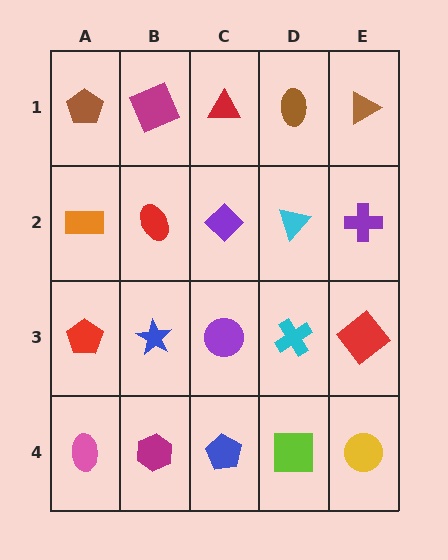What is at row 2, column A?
An orange rectangle.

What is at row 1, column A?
A brown pentagon.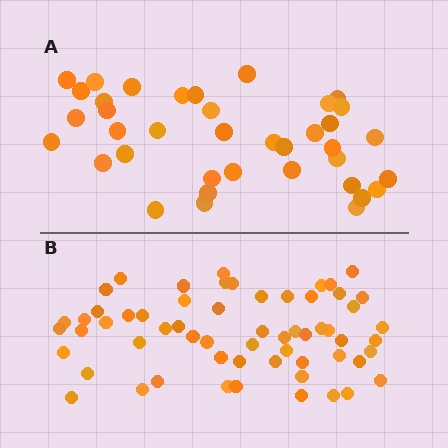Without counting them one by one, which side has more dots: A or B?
Region B (the bottom region) has more dots.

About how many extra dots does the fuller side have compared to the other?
Region B has approximately 20 more dots than region A.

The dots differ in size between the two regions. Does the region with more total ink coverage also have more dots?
No. Region A has more total ink coverage because its dots are larger, but region B actually contains more individual dots. Total area can be misleading — the number of items is what matters here.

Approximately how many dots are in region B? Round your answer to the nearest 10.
About 60 dots.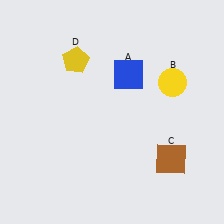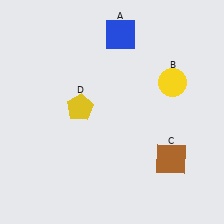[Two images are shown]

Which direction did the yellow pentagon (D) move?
The yellow pentagon (D) moved down.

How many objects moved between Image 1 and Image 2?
2 objects moved between the two images.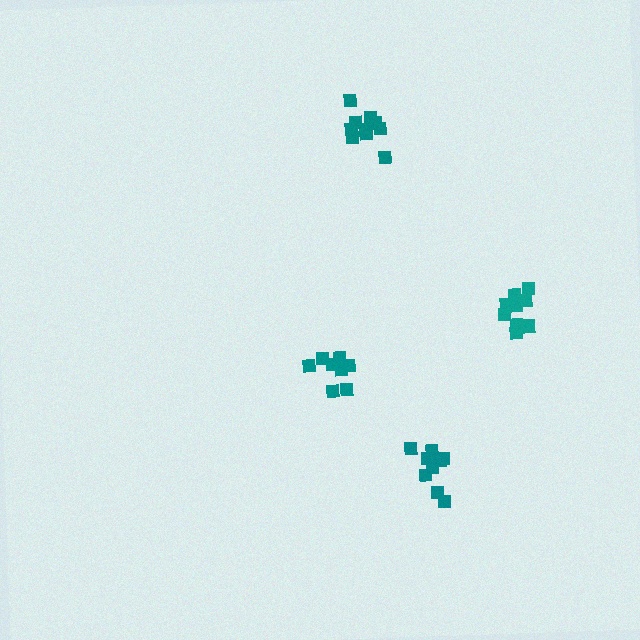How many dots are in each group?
Group 1: 8 dots, Group 2: 11 dots, Group 3: 10 dots, Group 4: 9 dots (38 total).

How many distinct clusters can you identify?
There are 4 distinct clusters.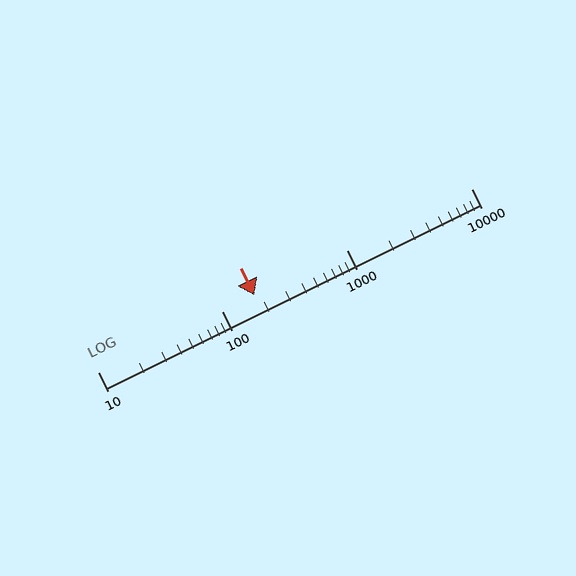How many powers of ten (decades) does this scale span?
The scale spans 3 decades, from 10 to 10000.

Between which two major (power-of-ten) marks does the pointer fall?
The pointer is between 100 and 1000.